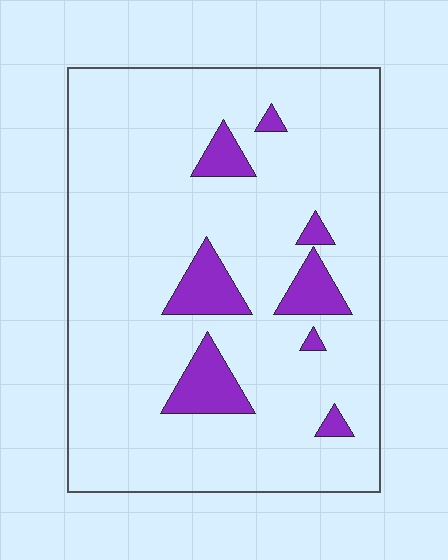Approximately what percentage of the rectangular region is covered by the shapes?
Approximately 10%.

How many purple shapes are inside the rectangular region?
8.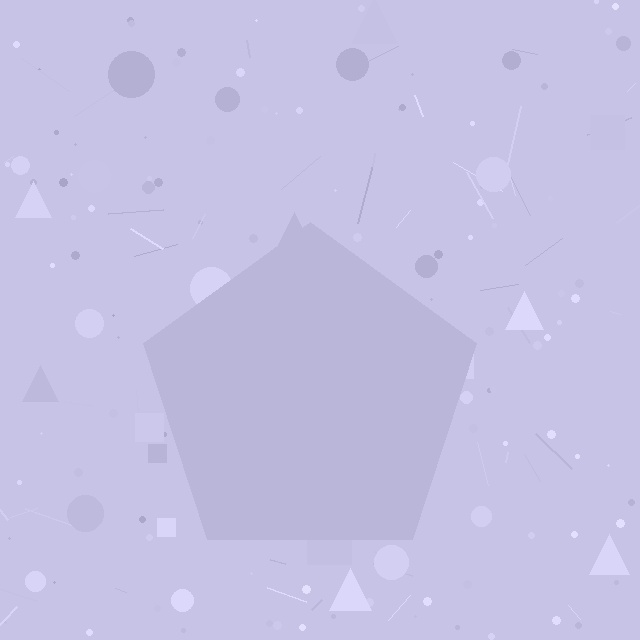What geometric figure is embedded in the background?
A pentagon is embedded in the background.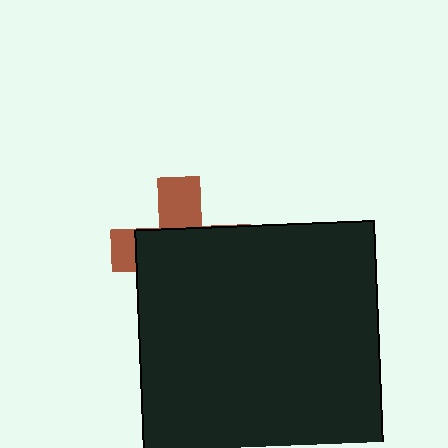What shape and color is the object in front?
The object in front is a black square.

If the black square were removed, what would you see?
You would see the complete brown cross.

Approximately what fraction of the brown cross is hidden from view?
Roughly 69% of the brown cross is hidden behind the black square.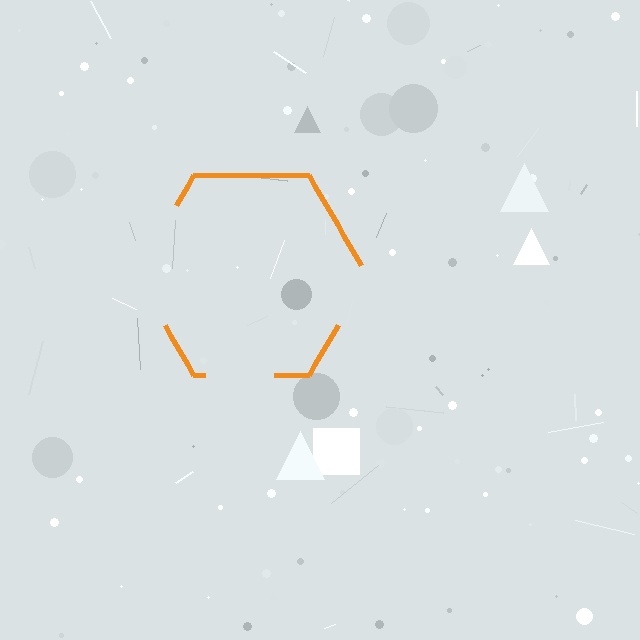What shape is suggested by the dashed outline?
The dashed outline suggests a hexagon.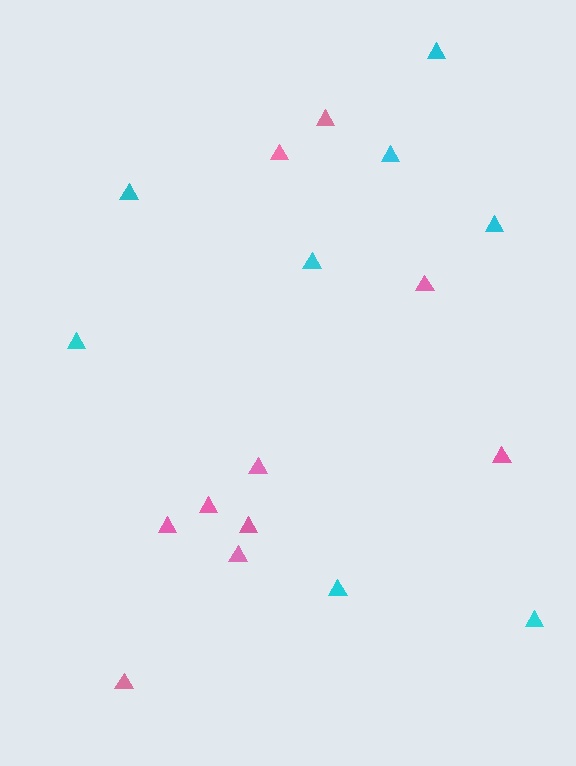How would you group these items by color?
There are 2 groups: one group of pink triangles (10) and one group of cyan triangles (8).